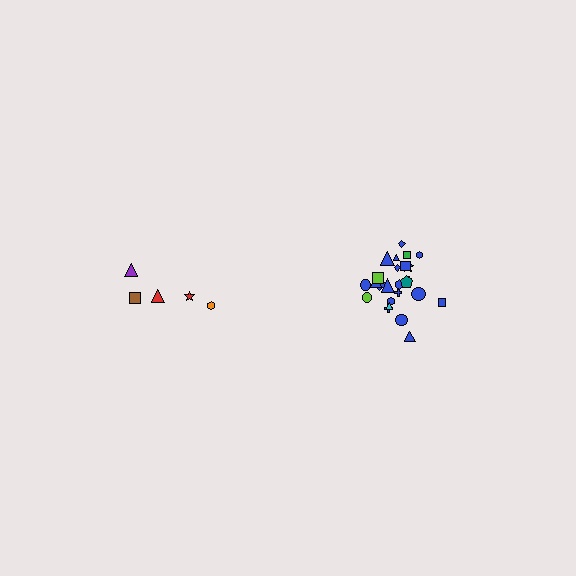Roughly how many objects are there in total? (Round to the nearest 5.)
Roughly 30 objects in total.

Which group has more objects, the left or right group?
The right group.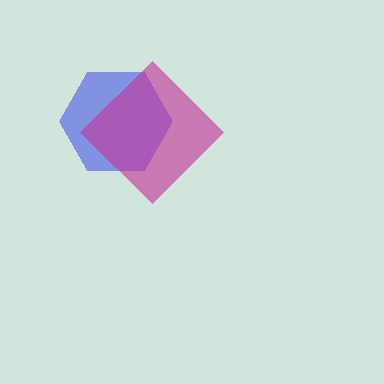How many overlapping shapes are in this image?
There are 2 overlapping shapes in the image.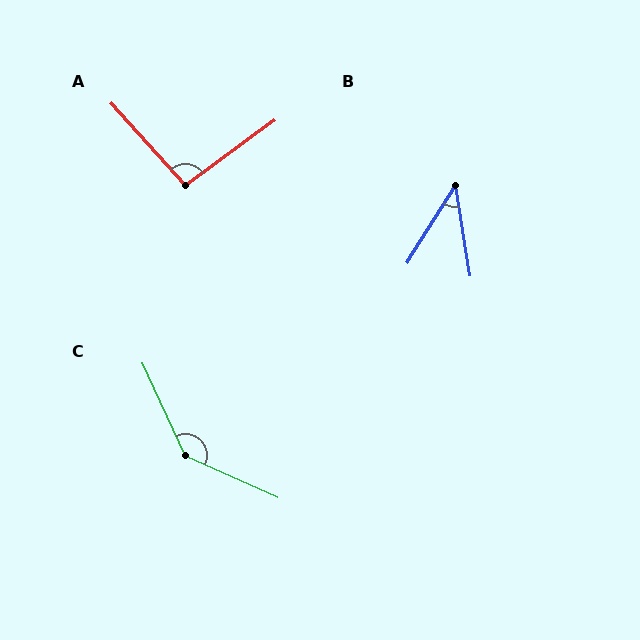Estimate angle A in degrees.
Approximately 96 degrees.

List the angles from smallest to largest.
B (41°), A (96°), C (139°).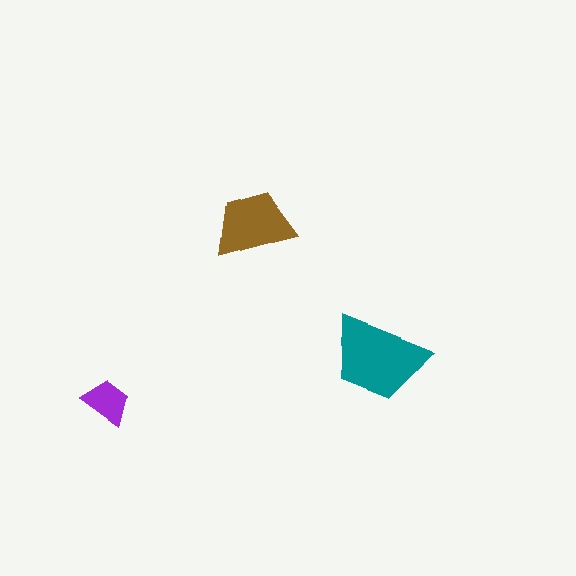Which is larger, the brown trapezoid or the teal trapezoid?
The teal one.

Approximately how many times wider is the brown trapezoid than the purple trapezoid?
About 1.5 times wider.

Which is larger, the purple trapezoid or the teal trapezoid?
The teal one.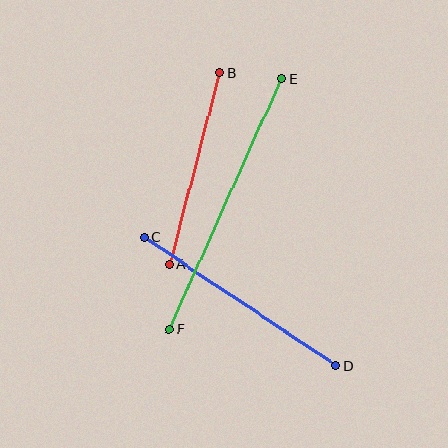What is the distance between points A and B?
The distance is approximately 198 pixels.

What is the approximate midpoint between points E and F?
The midpoint is at approximately (226, 204) pixels.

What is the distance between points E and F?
The distance is approximately 275 pixels.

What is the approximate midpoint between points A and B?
The midpoint is at approximately (195, 168) pixels.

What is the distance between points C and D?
The distance is approximately 230 pixels.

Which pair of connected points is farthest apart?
Points E and F are farthest apart.